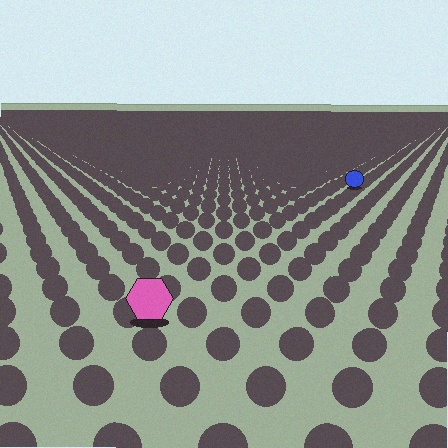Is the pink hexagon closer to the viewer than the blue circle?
Yes. The pink hexagon is closer — you can tell from the texture gradient: the ground texture is coarser near it.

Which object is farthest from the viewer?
The blue circle is farthest from the viewer. It appears smaller and the ground texture around it is denser.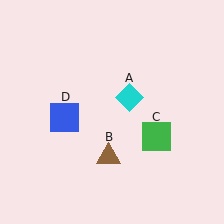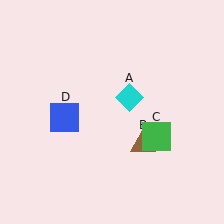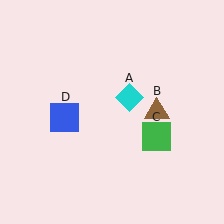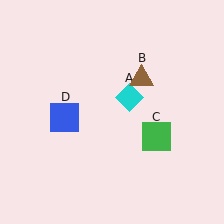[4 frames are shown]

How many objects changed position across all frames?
1 object changed position: brown triangle (object B).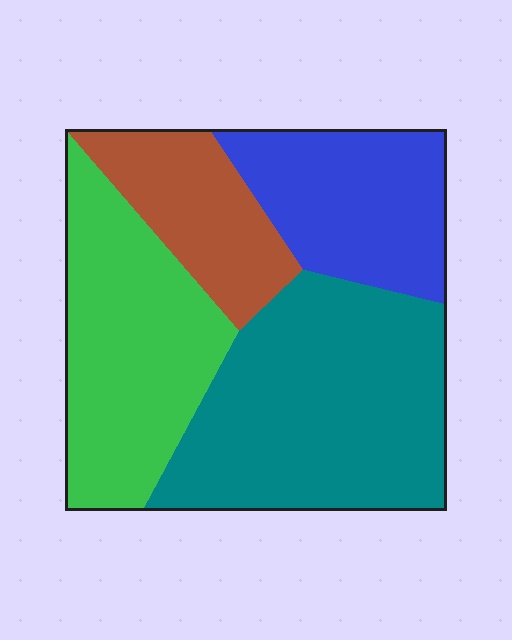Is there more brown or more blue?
Blue.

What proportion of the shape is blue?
Blue covers about 20% of the shape.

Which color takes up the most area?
Teal, at roughly 35%.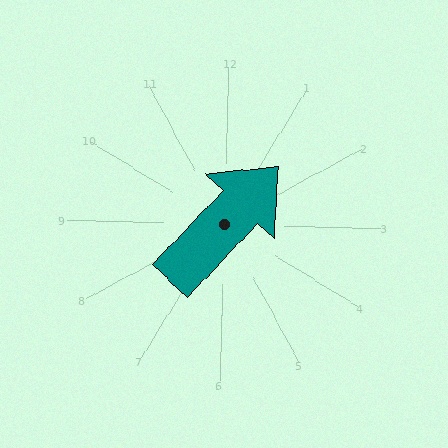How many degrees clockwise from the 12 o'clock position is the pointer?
Approximately 42 degrees.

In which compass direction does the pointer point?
Northeast.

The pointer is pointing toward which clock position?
Roughly 1 o'clock.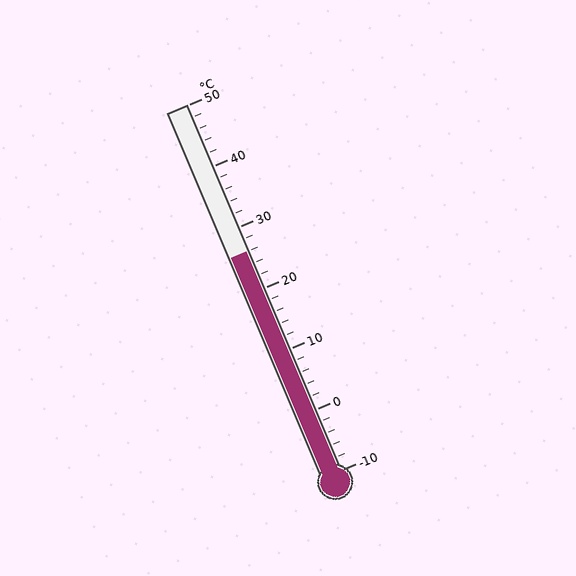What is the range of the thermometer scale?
The thermometer scale ranges from -10°C to 50°C.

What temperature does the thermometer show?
The thermometer shows approximately 26°C.